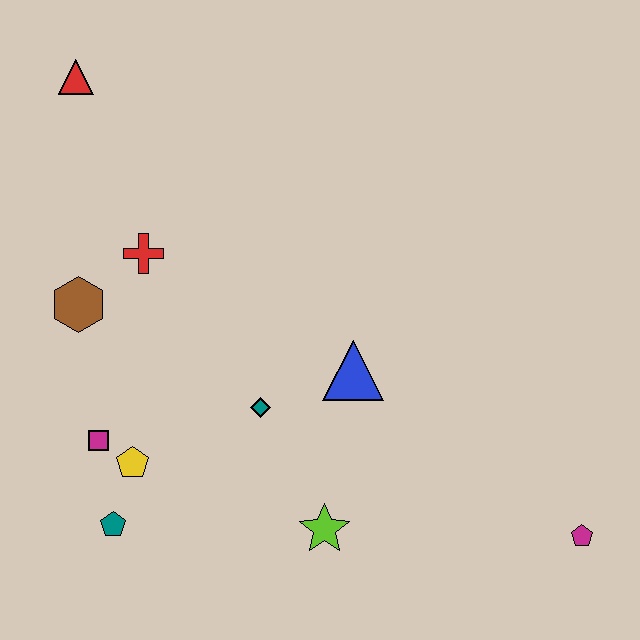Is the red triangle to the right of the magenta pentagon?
No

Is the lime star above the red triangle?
No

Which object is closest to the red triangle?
The red cross is closest to the red triangle.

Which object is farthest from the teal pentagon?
The magenta pentagon is farthest from the teal pentagon.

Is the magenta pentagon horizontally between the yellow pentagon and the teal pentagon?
No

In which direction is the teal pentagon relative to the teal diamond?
The teal pentagon is to the left of the teal diamond.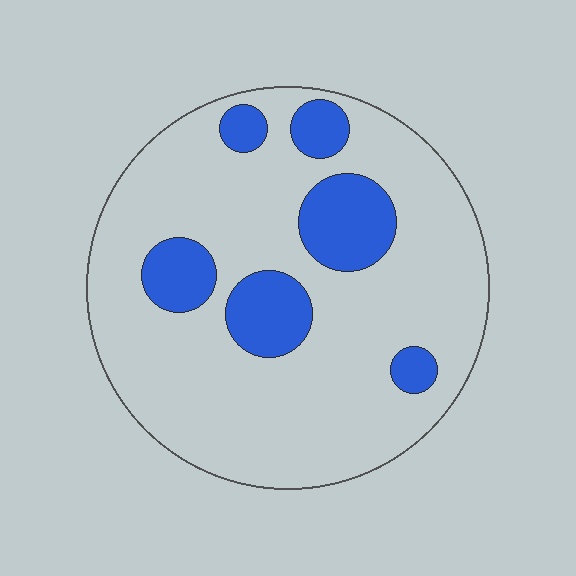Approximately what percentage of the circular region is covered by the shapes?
Approximately 20%.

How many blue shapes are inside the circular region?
6.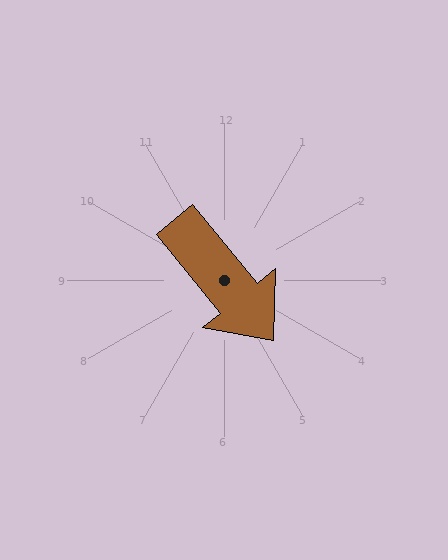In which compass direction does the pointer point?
Southeast.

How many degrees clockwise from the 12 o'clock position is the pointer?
Approximately 141 degrees.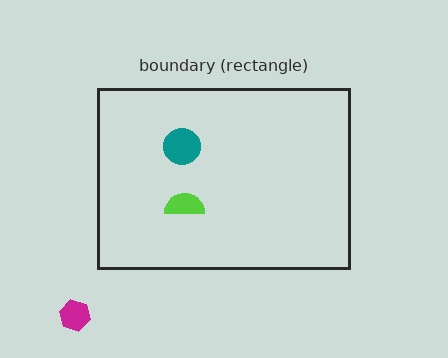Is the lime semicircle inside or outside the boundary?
Inside.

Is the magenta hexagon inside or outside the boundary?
Outside.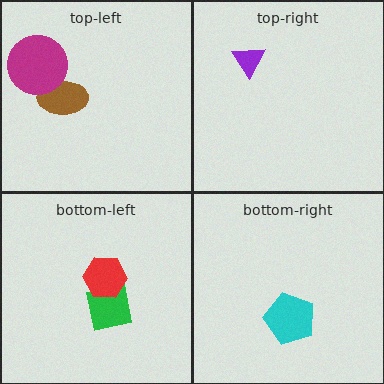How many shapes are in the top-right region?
1.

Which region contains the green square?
The bottom-left region.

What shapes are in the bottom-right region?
The cyan pentagon.